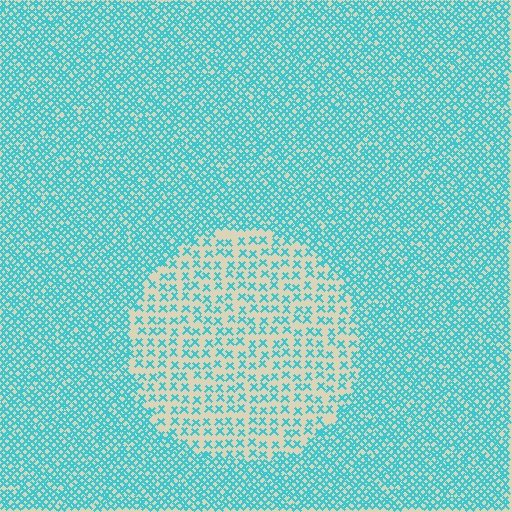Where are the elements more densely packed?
The elements are more densely packed outside the circle boundary.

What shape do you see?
I see a circle.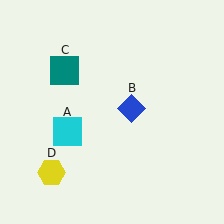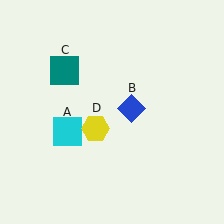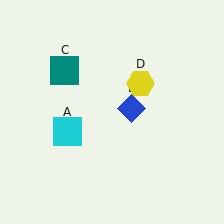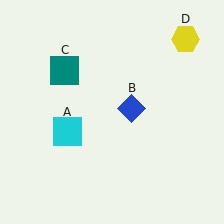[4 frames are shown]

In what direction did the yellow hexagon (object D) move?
The yellow hexagon (object D) moved up and to the right.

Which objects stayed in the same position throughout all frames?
Cyan square (object A) and blue diamond (object B) and teal square (object C) remained stationary.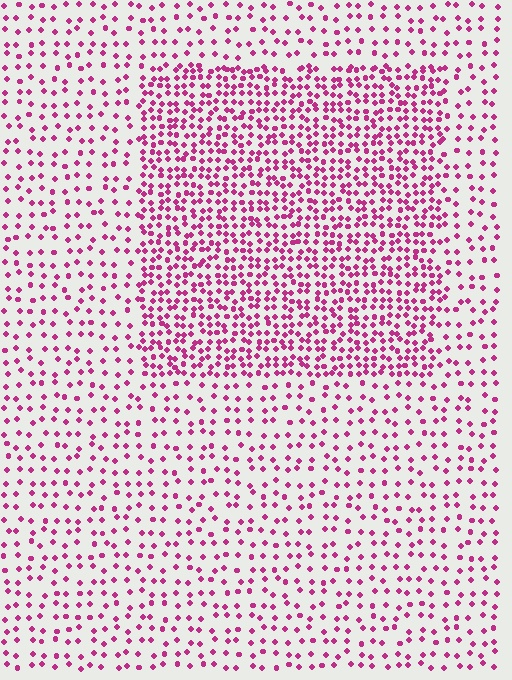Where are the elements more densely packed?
The elements are more densely packed inside the rectangle boundary.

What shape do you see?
I see a rectangle.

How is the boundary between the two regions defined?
The boundary is defined by a change in element density (approximately 2.2x ratio). All elements are the same color, size, and shape.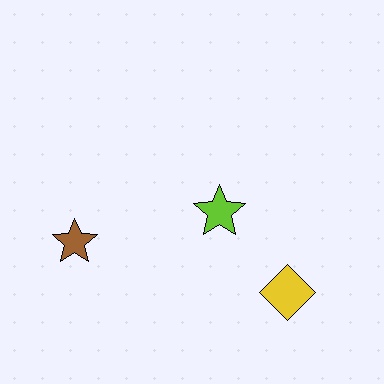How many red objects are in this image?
There are no red objects.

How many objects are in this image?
There are 3 objects.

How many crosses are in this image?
There are no crosses.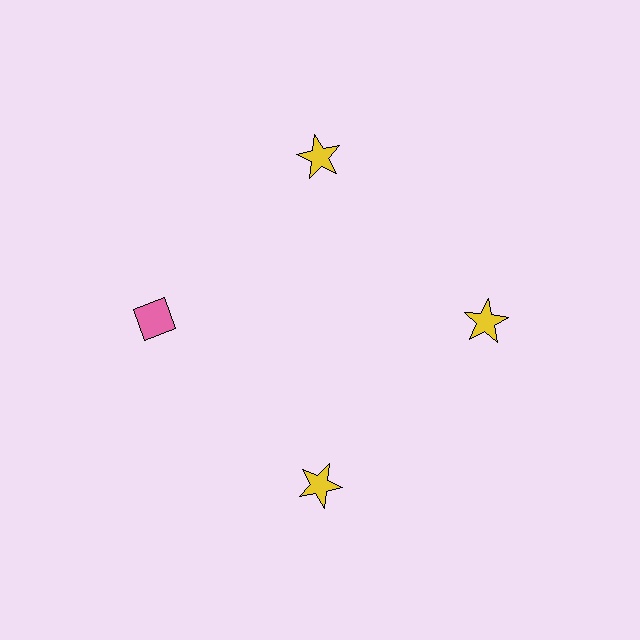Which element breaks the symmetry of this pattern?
The pink diamond at roughly the 9 o'clock position breaks the symmetry. All other shapes are yellow stars.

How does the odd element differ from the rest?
It differs in both color (pink instead of yellow) and shape (diamond instead of star).